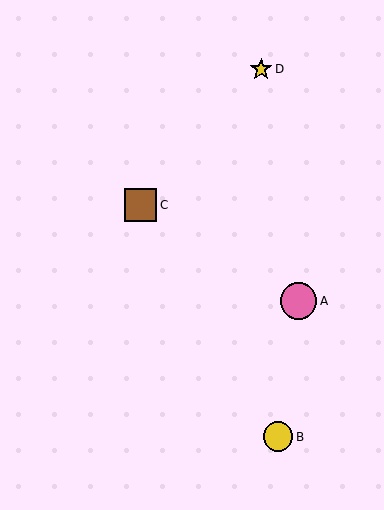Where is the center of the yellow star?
The center of the yellow star is at (261, 69).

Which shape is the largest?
The pink circle (labeled A) is the largest.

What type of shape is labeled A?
Shape A is a pink circle.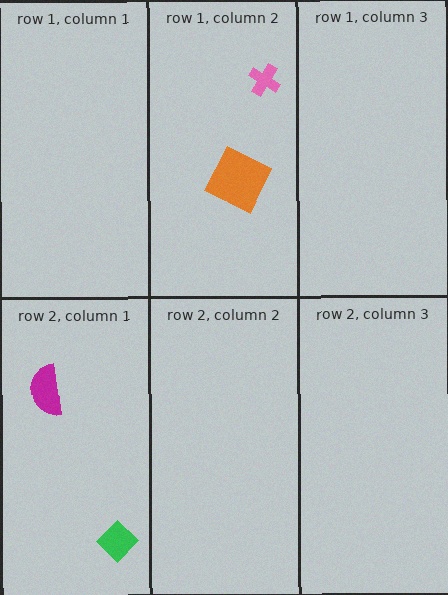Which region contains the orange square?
The row 1, column 2 region.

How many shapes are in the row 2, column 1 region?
2.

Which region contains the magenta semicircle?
The row 2, column 1 region.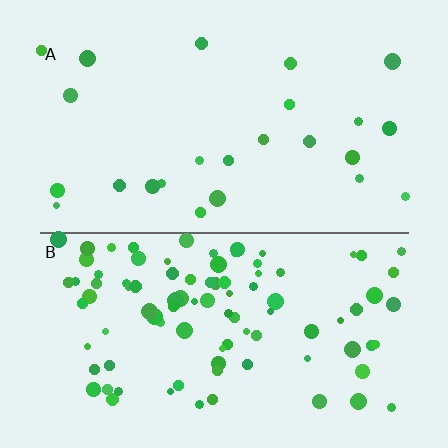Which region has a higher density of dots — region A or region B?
B (the bottom).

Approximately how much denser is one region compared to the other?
Approximately 3.9× — region B over region A.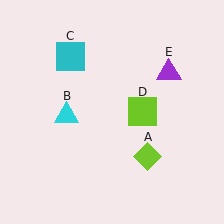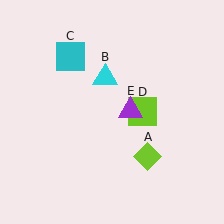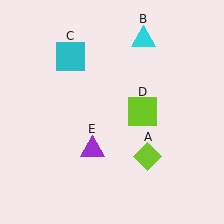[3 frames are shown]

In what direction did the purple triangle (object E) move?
The purple triangle (object E) moved down and to the left.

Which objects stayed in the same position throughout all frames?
Lime diamond (object A) and cyan square (object C) and lime square (object D) remained stationary.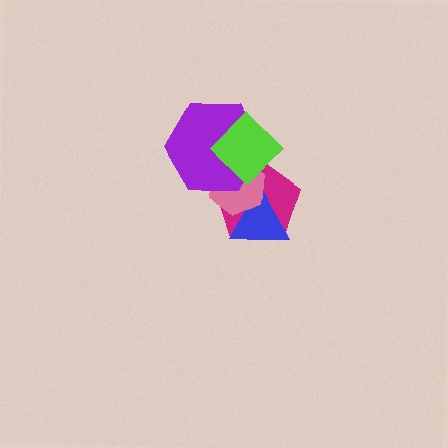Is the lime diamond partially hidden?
No, no other shape covers it.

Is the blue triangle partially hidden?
Yes, it is partially covered by another shape.